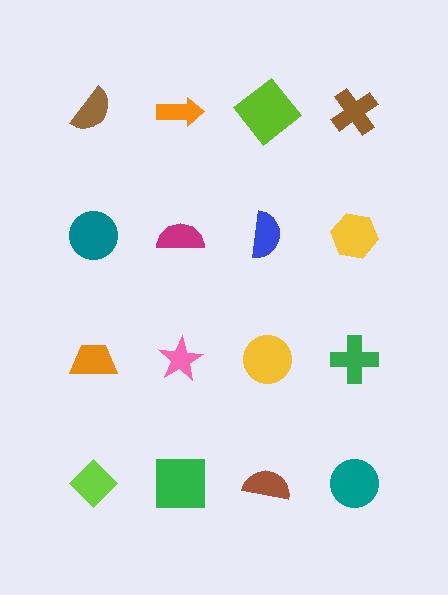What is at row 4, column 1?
A lime diamond.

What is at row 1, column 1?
A brown semicircle.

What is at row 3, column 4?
A green cross.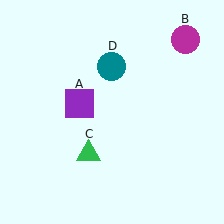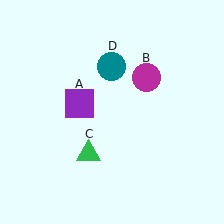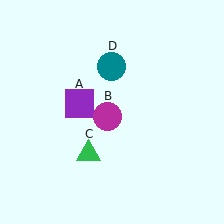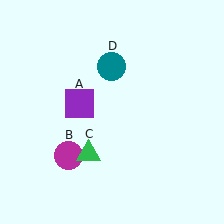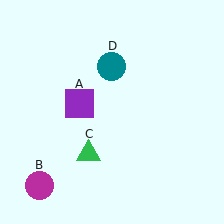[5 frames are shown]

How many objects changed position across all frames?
1 object changed position: magenta circle (object B).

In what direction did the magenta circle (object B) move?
The magenta circle (object B) moved down and to the left.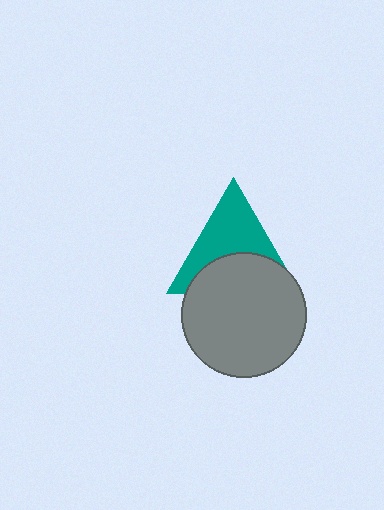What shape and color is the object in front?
The object in front is a gray circle.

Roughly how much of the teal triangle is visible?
About half of it is visible (roughly 56%).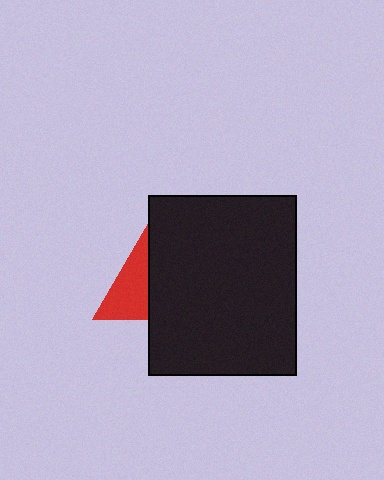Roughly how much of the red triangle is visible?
A small part of it is visible (roughly 37%).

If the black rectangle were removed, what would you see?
You would see the complete red triangle.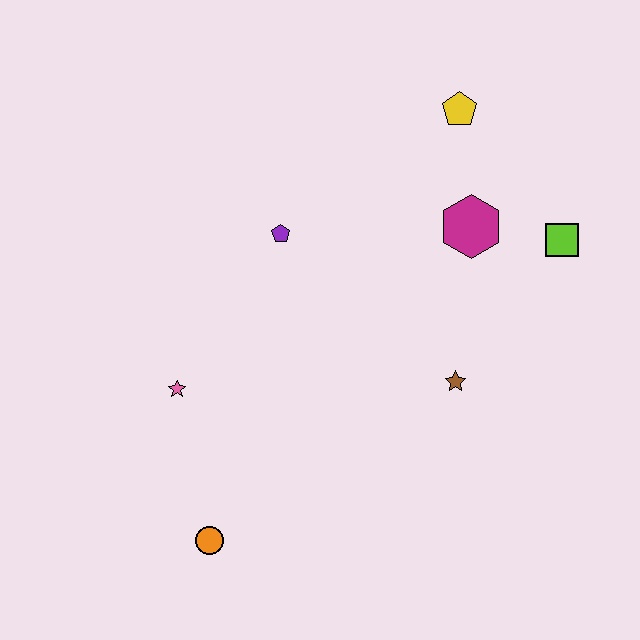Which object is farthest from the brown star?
The orange circle is farthest from the brown star.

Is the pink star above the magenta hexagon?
No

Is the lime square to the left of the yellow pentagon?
No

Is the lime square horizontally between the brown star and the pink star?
No